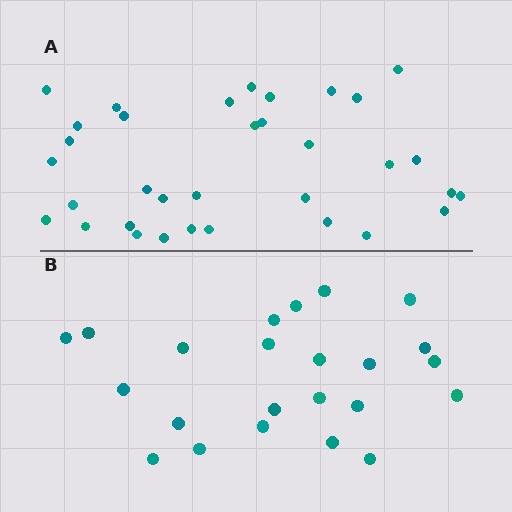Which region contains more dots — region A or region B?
Region A (the top region) has more dots.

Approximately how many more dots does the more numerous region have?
Region A has roughly 12 or so more dots than region B.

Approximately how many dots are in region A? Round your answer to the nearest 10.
About 30 dots. (The exact count is 34, which rounds to 30.)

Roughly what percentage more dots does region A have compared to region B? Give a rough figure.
About 50% more.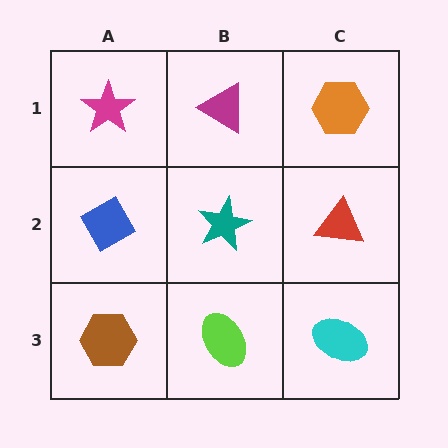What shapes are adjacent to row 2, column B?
A magenta triangle (row 1, column B), a lime ellipse (row 3, column B), a blue diamond (row 2, column A), a red triangle (row 2, column C).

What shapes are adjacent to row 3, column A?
A blue diamond (row 2, column A), a lime ellipse (row 3, column B).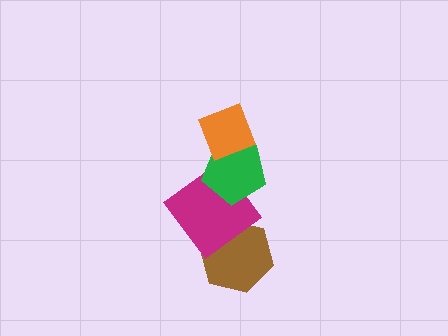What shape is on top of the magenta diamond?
The green pentagon is on top of the magenta diamond.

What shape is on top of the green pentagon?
The orange diamond is on top of the green pentagon.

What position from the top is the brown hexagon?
The brown hexagon is 4th from the top.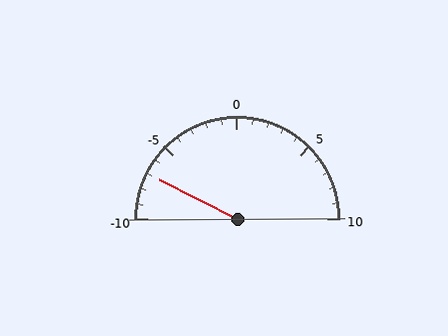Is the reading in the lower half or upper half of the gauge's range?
The reading is in the lower half of the range (-10 to 10).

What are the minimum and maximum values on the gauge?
The gauge ranges from -10 to 10.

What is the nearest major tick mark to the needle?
The nearest major tick mark is -5.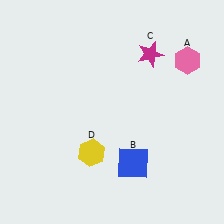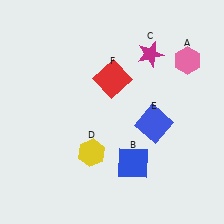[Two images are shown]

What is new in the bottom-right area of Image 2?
A blue square (E) was added in the bottom-right area of Image 2.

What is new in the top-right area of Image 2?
A red square (F) was added in the top-right area of Image 2.